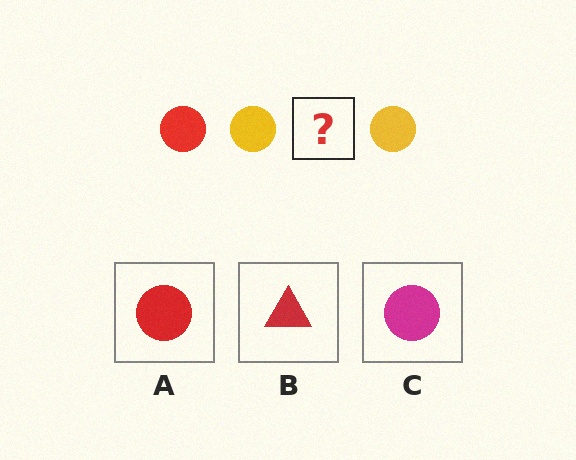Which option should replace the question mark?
Option A.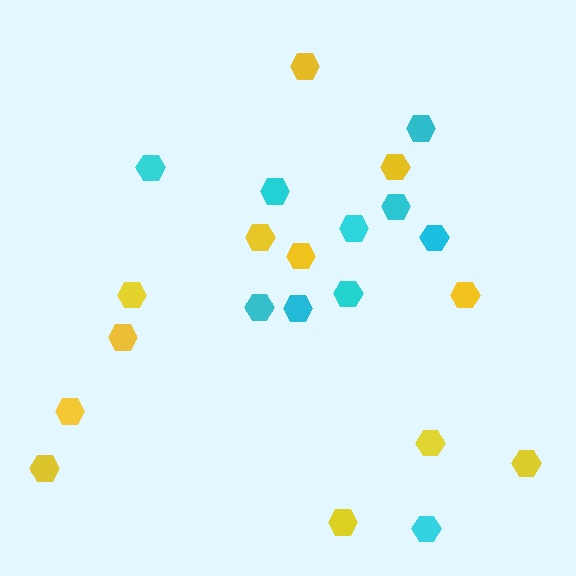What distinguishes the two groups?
There are 2 groups: one group of cyan hexagons (10) and one group of yellow hexagons (12).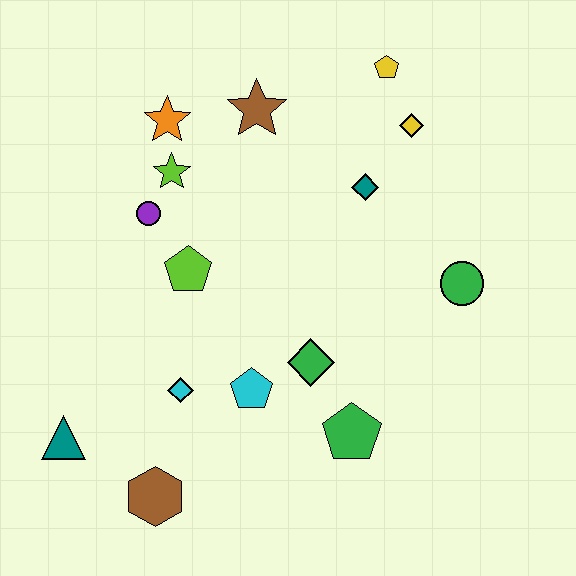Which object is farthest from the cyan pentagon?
The yellow pentagon is farthest from the cyan pentagon.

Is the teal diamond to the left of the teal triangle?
No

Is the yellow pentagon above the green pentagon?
Yes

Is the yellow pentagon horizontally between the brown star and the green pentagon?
No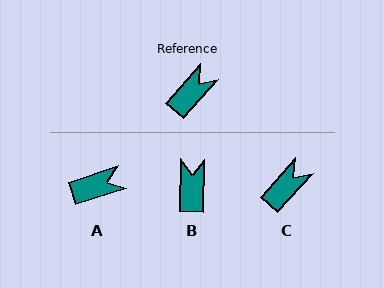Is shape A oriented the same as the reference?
No, it is off by about 30 degrees.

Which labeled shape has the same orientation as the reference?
C.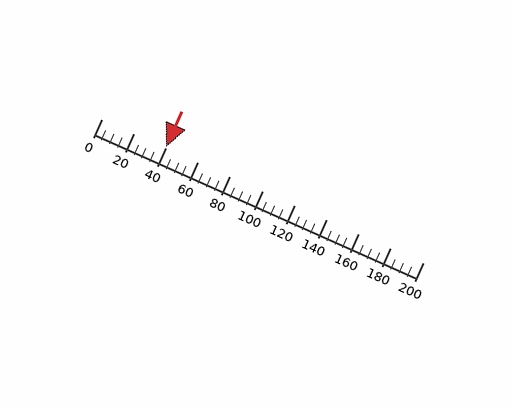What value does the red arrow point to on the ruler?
The red arrow points to approximately 40.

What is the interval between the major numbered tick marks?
The major tick marks are spaced 20 units apart.